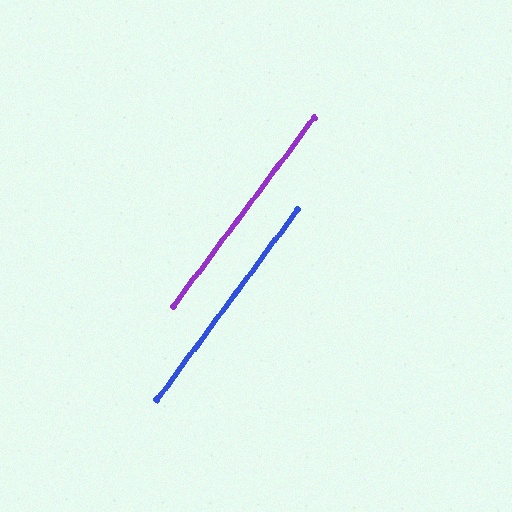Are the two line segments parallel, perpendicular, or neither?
Parallel — their directions differ by only 0.5°.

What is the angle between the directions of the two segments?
Approximately 0 degrees.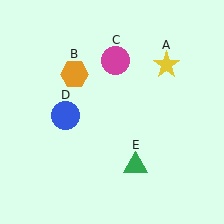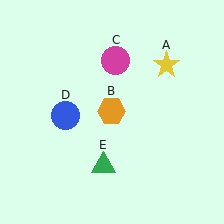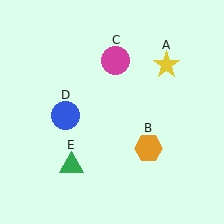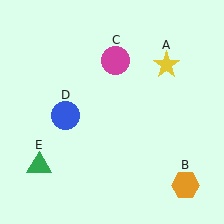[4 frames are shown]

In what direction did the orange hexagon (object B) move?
The orange hexagon (object B) moved down and to the right.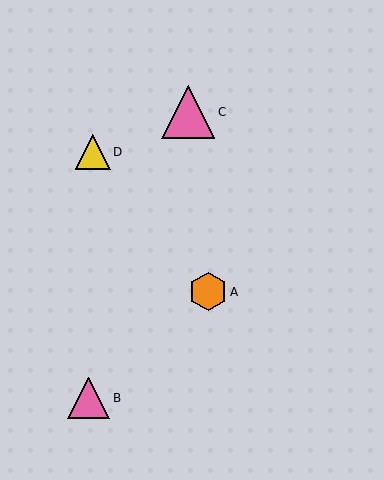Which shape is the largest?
The pink triangle (labeled C) is the largest.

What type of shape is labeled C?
Shape C is a pink triangle.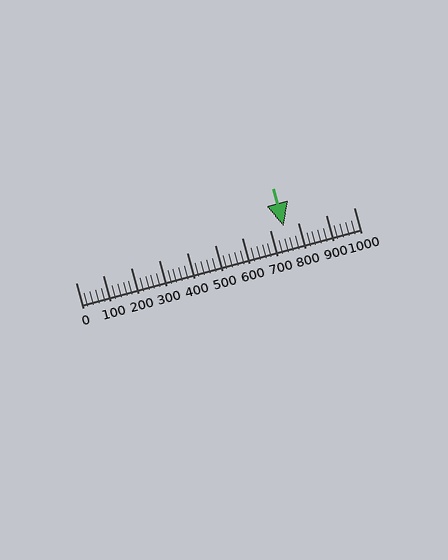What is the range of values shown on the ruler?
The ruler shows values from 0 to 1000.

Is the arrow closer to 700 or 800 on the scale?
The arrow is closer to 700.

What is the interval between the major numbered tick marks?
The major tick marks are spaced 100 units apart.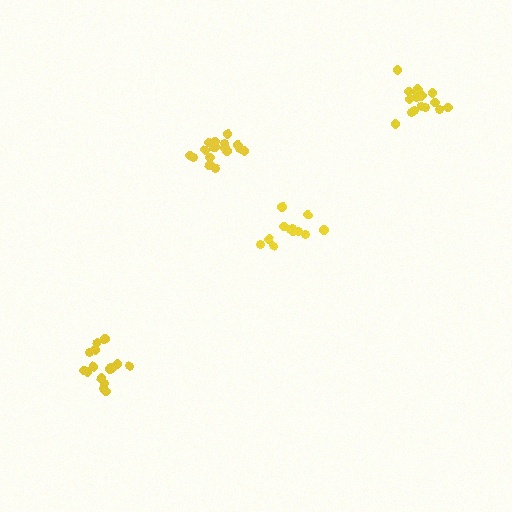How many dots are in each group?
Group 1: 16 dots, Group 2: 17 dots, Group 3: 13 dots, Group 4: 16 dots (62 total).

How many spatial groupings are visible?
There are 4 spatial groupings.